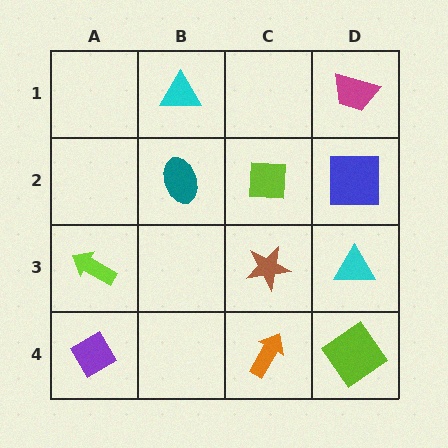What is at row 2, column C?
A lime square.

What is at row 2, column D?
A blue square.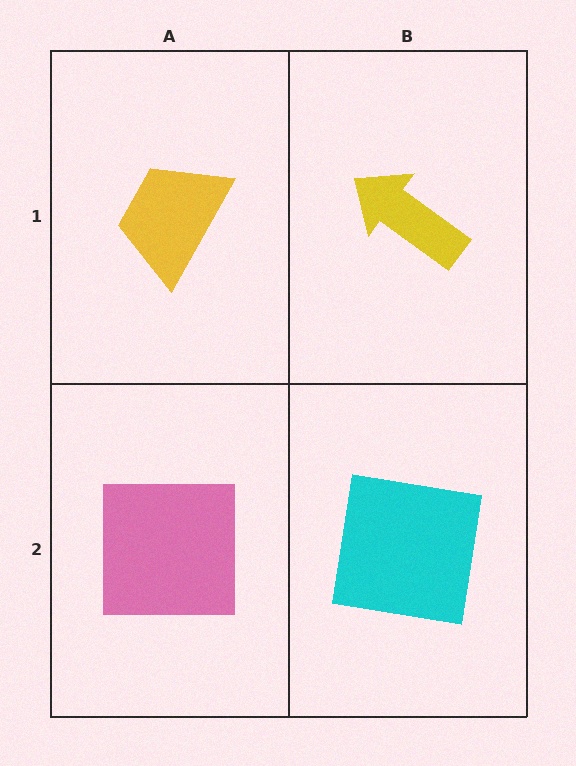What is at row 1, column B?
A yellow arrow.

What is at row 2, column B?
A cyan square.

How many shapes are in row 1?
2 shapes.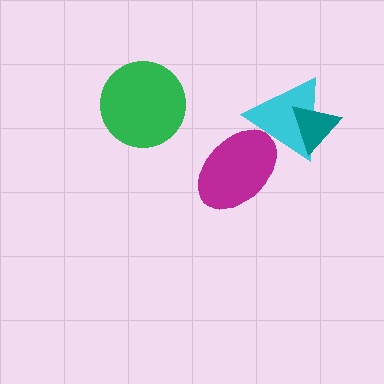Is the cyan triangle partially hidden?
Yes, it is partially covered by another shape.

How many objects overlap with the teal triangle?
1 object overlaps with the teal triangle.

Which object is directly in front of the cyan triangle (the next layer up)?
The teal triangle is directly in front of the cyan triangle.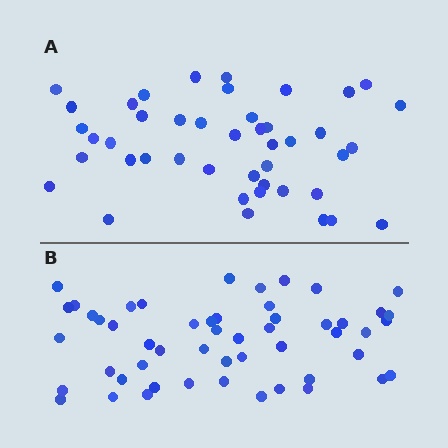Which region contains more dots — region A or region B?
Region B (the bottom region) has more dots.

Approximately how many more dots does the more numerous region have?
Region B has roughly 8 or so more dots than region A.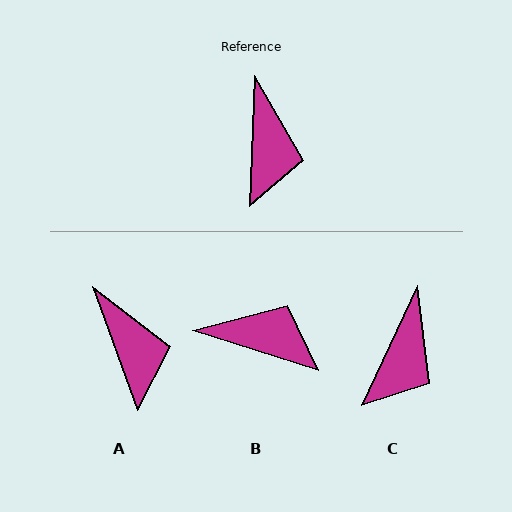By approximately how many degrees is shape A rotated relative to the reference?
Approximately 22 degrees counter-clockwise.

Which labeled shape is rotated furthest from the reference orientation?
B, about 75 degrees away.